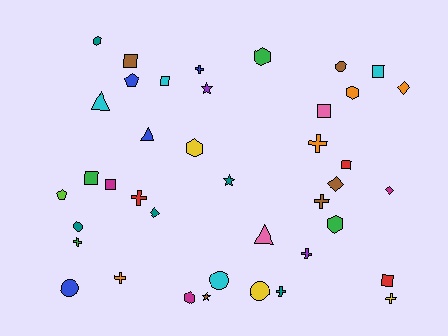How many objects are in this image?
There are 40 objects.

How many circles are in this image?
There are 5 circles.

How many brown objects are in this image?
There are 5 brown objects.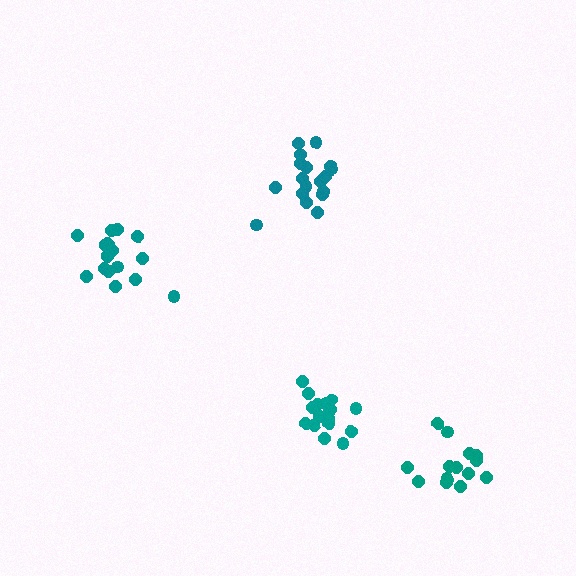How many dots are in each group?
Group 1: 18 dots, Group 2: 15 dots, Group 3: 17 dots, Group 4: 18 dots (68 total).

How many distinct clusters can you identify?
There are 4 distinct clusters.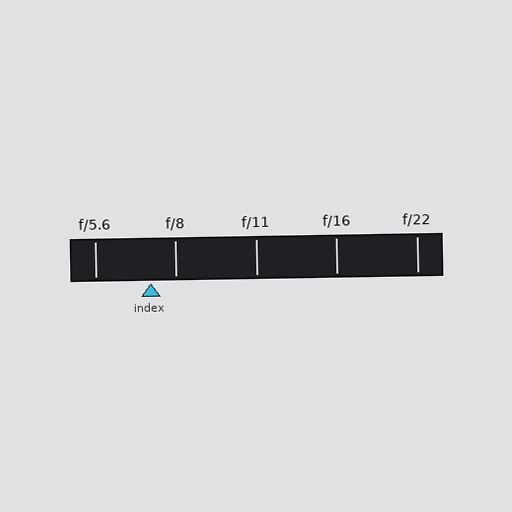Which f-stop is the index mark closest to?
The index mark is closest to f/8.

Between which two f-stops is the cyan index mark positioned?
The index mark is between f/5.6 and f/8.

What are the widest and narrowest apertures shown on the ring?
The widest aperture shown is f/5.6 and the narrowest is f/22.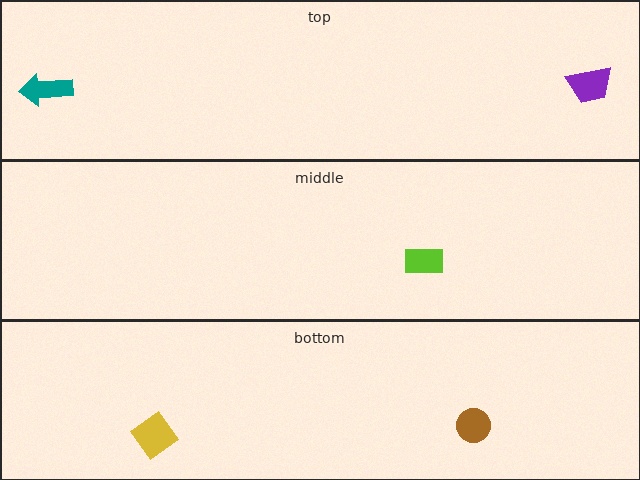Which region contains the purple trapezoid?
The top region.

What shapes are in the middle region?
The lime rectangle.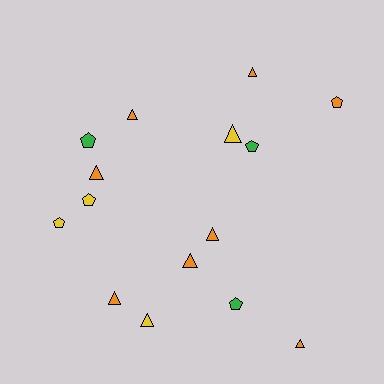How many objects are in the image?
There are 15 objects.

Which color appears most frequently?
Orange, with 8 objects.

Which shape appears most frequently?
Triangle, with 9 objects.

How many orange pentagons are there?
There is 1 orange pentagon.